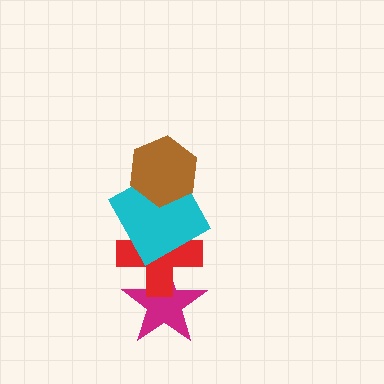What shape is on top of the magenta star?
The red cross is on top of the magenta star.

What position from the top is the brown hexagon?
The brown hexagon is 1st from the top.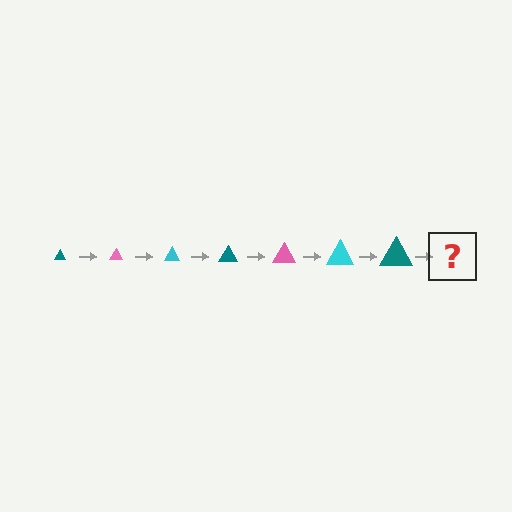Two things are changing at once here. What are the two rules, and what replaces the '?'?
The two rules are that the triangle grows larger each step and the color cycles through teal, pink, and cyan. The '?' should be a pink triangle, larger than the previous one.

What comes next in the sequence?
The next element should be a pink triangle, larger than the previous one.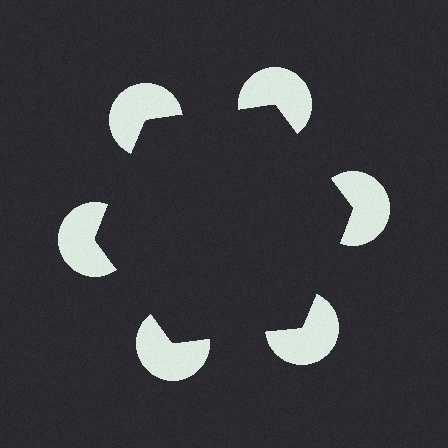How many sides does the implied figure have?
6 sides.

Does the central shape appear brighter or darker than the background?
It typically appears slightly darker than the background, even though no actual brightness change is drawn.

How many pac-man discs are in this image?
There are 6 — one at each vertex of the illusory hexagon.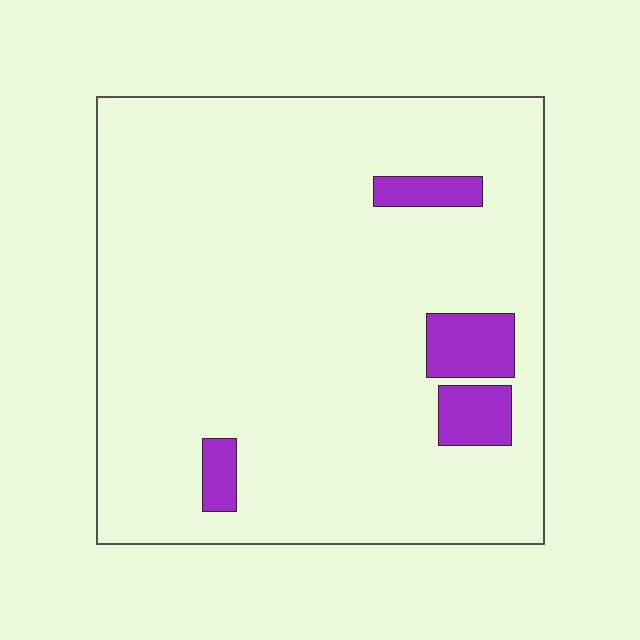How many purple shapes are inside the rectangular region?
4.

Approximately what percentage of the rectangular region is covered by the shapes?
Approximately 10%.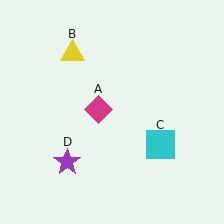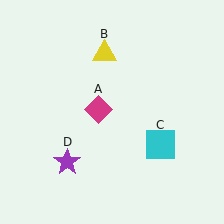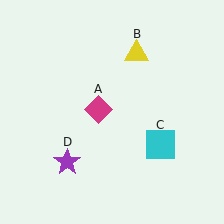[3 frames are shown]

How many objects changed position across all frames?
1 object changed position: yellow triangle (object B).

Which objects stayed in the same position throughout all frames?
Magenta diamond (object A) and cyan square (object C) and purple star (object D) remained stationary.